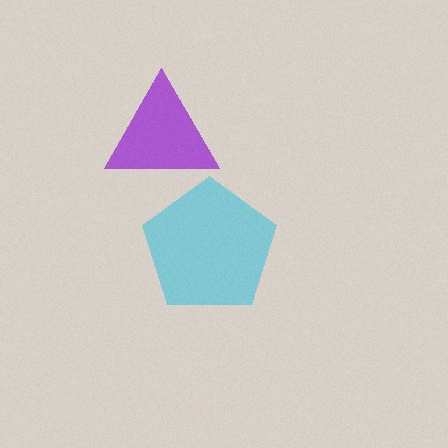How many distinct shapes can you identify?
There are 2 distinct shapes: a purple triangle, a cyan pentagon.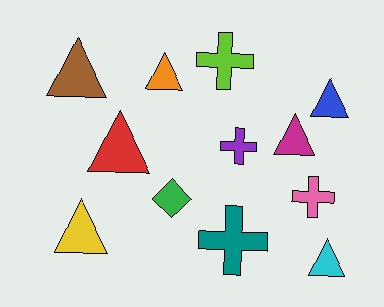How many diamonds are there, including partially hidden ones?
There is 1 diamond.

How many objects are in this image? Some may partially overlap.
There are 12 objects.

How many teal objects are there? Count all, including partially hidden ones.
There is 1 teal object.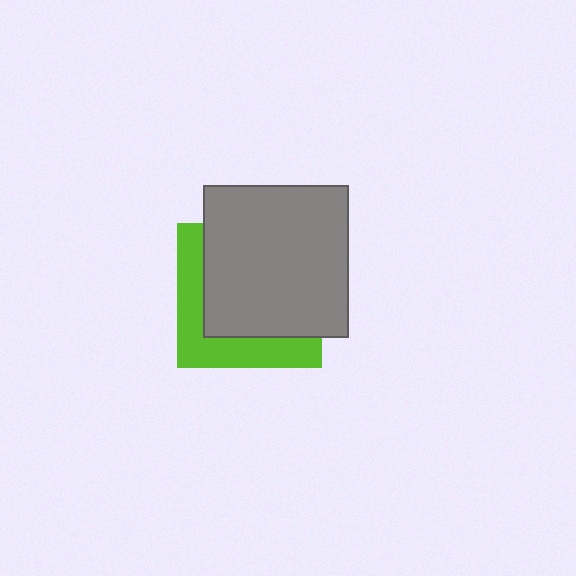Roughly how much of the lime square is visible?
A small part of it is visible (roughly 35%).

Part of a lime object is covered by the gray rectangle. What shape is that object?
It is a square.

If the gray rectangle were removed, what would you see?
You would see the complete lime square.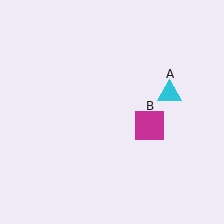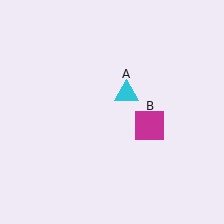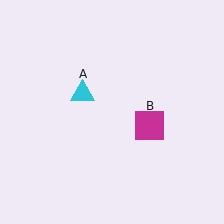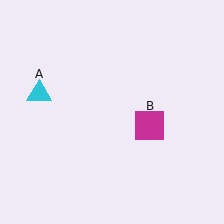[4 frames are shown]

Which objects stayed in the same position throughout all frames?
Magenta square (object B) remained stationary.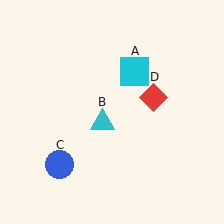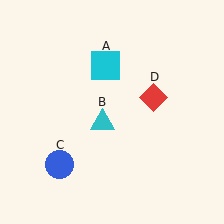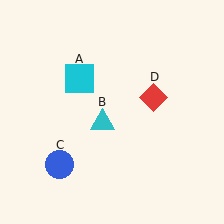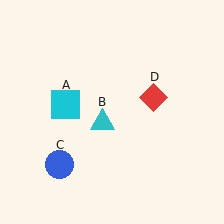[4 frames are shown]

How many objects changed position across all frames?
1 object changed position: cyan square (object A).